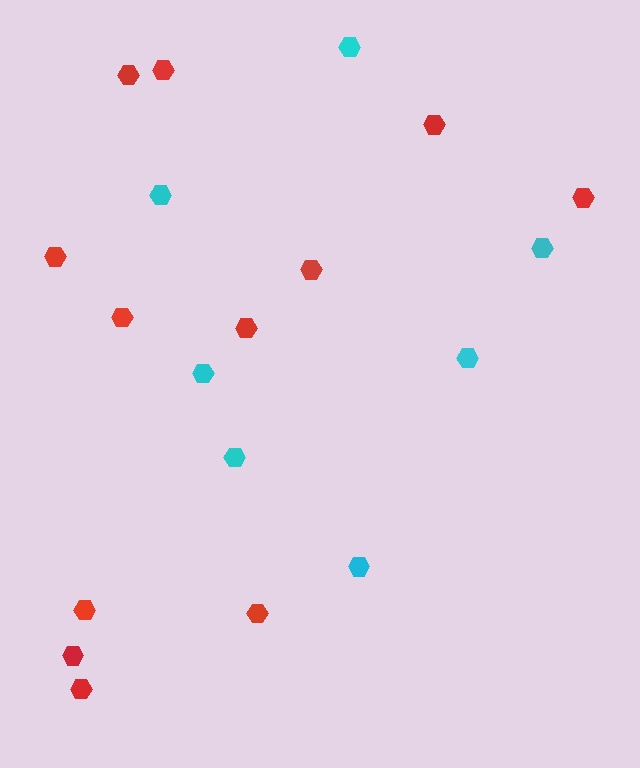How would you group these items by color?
There are 2 groups: one group of red hexagons (12) and one group of cyan hexagons (7).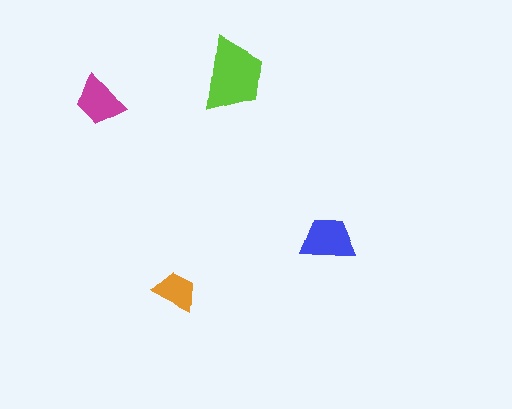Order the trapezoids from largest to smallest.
the lime one, the blue one, the magenta one, the orange one.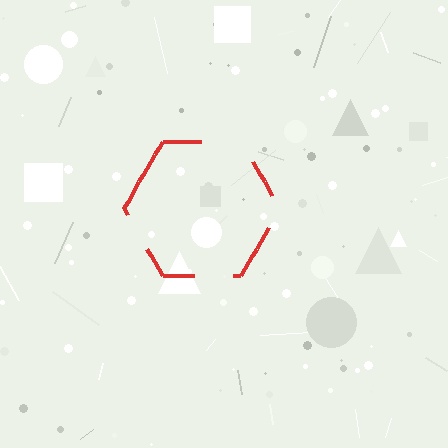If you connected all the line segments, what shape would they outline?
They would outline a hexagon.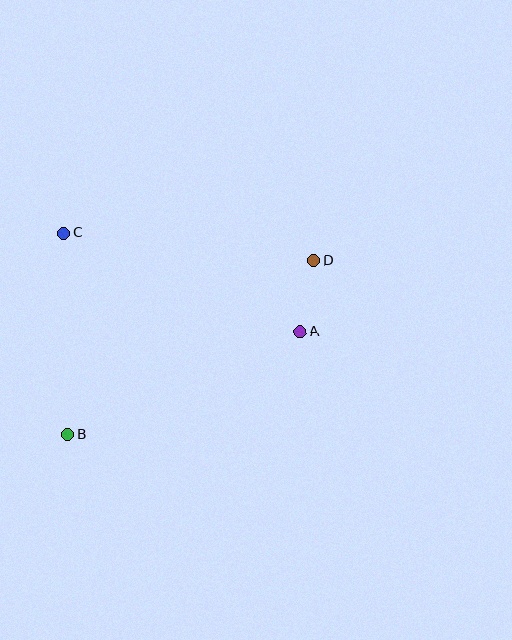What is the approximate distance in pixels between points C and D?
The distance between C and D is approximately 251 pixels.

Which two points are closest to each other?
Points A and D are closest to each other.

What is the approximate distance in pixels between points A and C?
The distance between A and C is approximately 256 pixels.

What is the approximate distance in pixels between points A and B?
The distance between A and B is approximately 254 pixels.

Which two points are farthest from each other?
Points B and D are farthest from each other.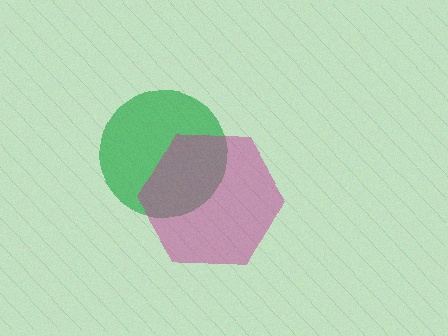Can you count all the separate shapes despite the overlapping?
Yes, there are 2 separate shapes.